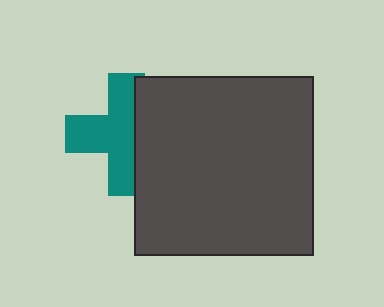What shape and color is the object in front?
The object in front is a dark gray square.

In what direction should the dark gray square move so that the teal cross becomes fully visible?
The dark gray square should move right. That is the shortest direction to clear the overlap and leave the teal cross fully visible.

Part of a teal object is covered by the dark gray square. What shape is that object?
It is a cross.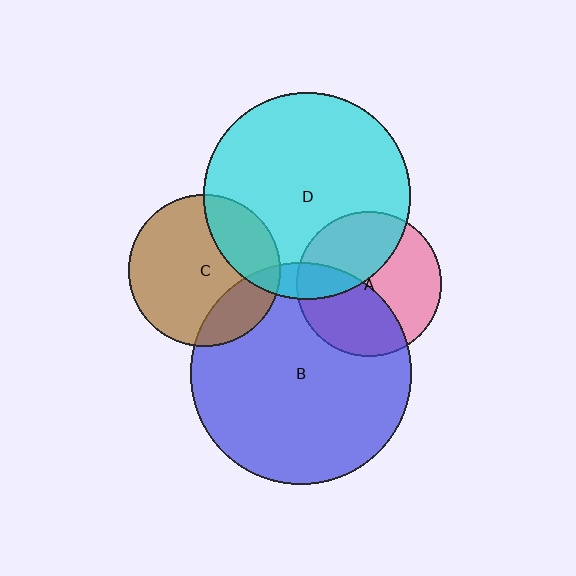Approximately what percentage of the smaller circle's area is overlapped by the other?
Approximately 10%.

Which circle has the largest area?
Circle B (blue).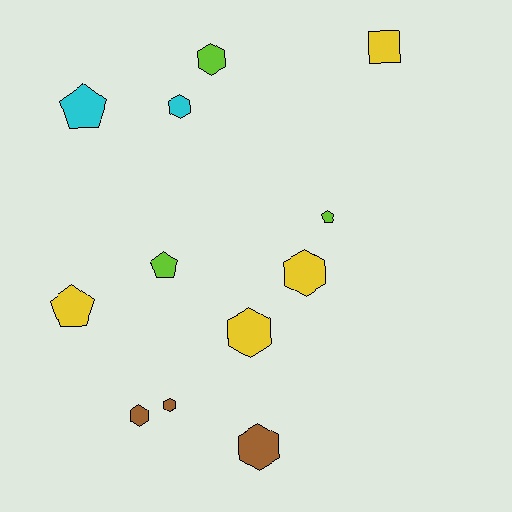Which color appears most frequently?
Yellow, with 4 objects.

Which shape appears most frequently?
Hexagon, with 7 objects.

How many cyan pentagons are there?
There is 1 cyan pentagon.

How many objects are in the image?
There are 12 objects.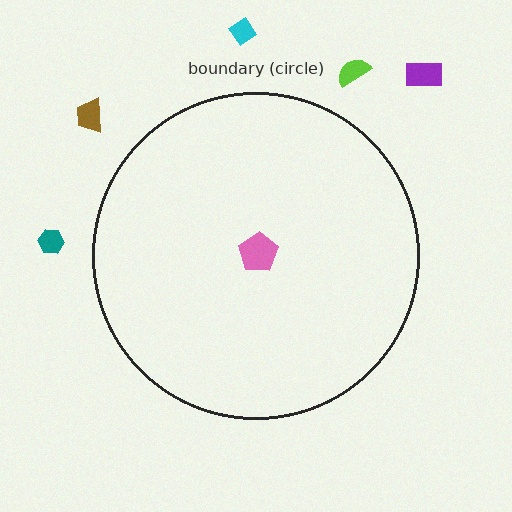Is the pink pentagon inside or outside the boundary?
Inside.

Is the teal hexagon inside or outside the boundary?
Outside.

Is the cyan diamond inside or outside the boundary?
Outside.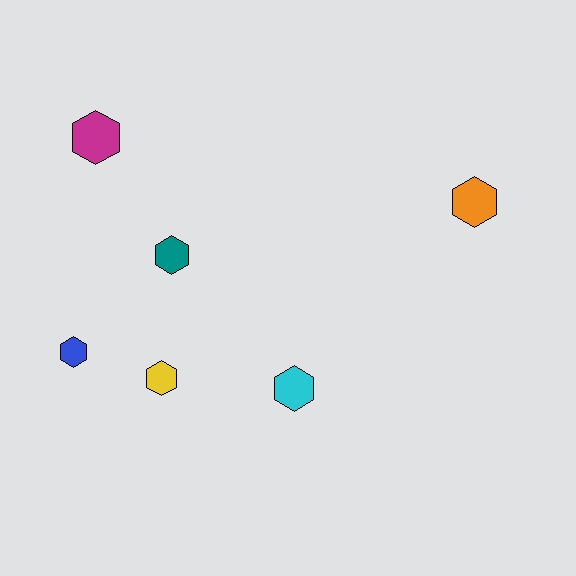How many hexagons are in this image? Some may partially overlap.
There are 6 hexagons.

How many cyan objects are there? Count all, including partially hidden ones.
There is 1 cyan object.